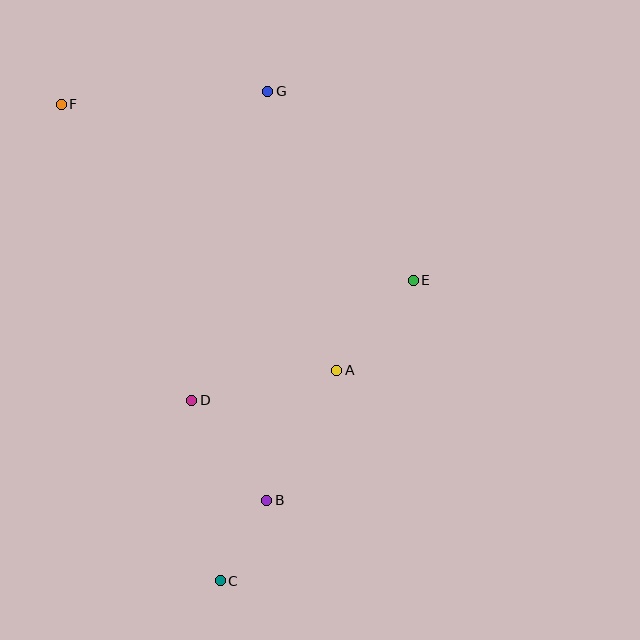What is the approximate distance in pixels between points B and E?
The distance between B and E is approximately 264 pixels.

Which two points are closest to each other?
Points B and C are closest to each other.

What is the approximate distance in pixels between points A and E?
The distance between A and E is approximately 118 pixels.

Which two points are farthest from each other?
Points C and F are farthest from each other.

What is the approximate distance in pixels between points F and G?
The distance between F and G is approximately 207 pixels.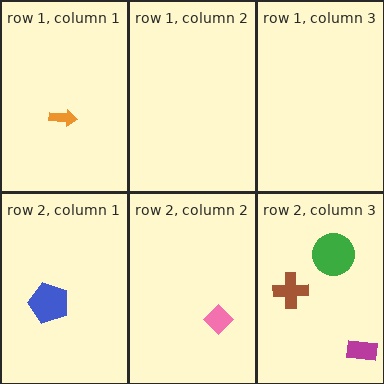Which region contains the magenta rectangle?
The row 2, column 3 region.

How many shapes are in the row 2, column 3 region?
3.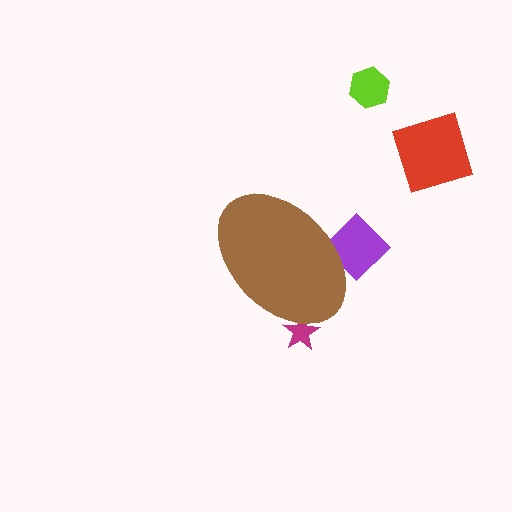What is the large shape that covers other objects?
A brown ellipse.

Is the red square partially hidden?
No, the red square is fully visible.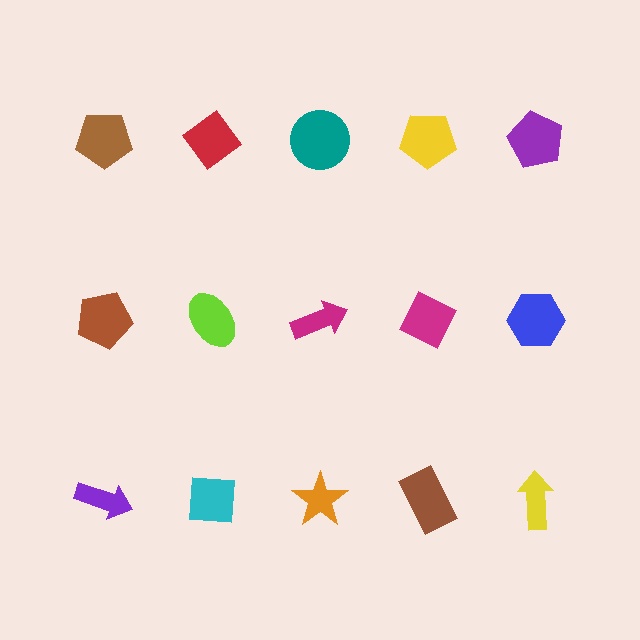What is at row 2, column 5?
A blue hexagon.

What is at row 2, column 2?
A lime ellipse.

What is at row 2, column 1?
A brown pentagon.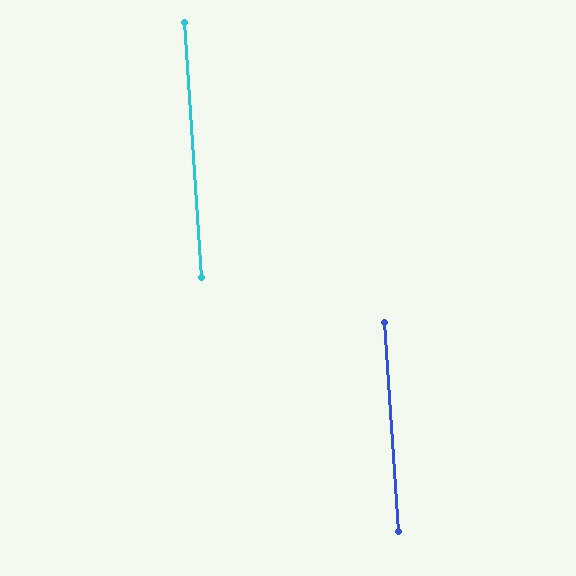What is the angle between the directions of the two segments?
Approximately 0 degrees.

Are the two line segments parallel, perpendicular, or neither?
Parallel — their directions differ by only 0.1°.